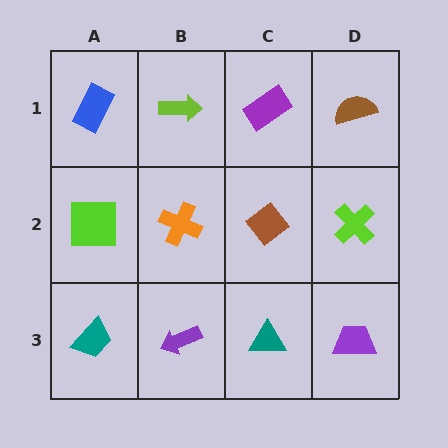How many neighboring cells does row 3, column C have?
3.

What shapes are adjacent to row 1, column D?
A lime cross (row 2, column D), a purple rectangle (row 1, column C).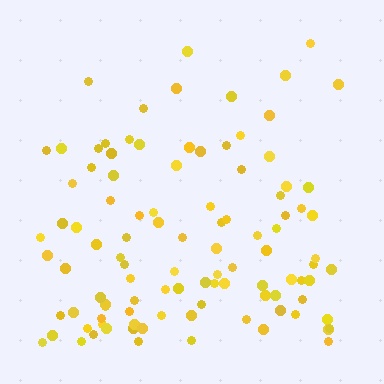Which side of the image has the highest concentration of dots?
The bottom.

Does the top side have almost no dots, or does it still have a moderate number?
Still a moderate number, just noticeably fewer than the bottom.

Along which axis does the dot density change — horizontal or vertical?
Vertical.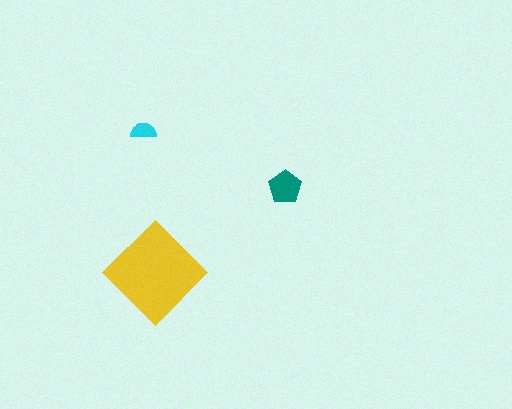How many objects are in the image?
There are 3 objects in the image.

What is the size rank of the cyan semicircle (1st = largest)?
3rd.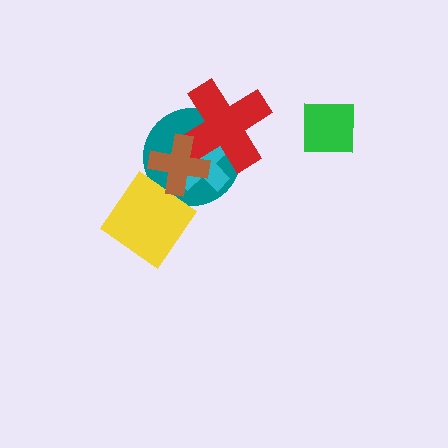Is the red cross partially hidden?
Yes, it is partially covered by another shape.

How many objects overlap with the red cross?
3 objects overlap with the red cross.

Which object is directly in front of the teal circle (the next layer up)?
The cyan cross is directly in front of the teal circle.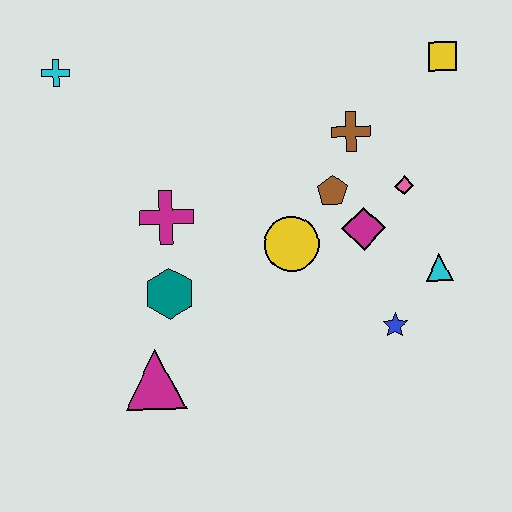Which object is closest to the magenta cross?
The teal hexagon is closest to the magenta cross.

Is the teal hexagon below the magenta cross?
Yes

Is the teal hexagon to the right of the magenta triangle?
Yes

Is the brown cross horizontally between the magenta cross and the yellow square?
Yes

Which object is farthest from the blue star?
The cyan cross is farthest from the blue star.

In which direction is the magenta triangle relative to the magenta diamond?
The magenta triangle is to the left of the magenta diamond.